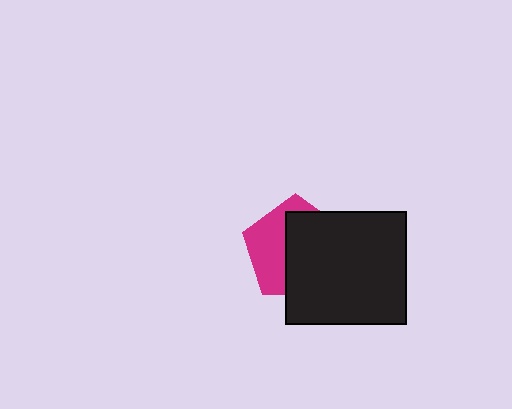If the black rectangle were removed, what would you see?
You would see the complete magenta pentagon.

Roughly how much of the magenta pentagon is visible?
A small part of it is visible (roughly 42%).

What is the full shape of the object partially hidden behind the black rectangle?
The partially hidden object is a magenta pentagon.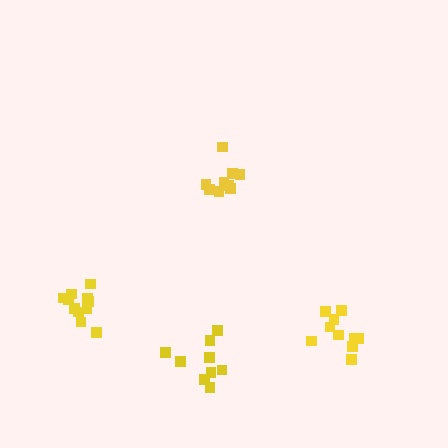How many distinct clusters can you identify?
There are 4 distinct clusters.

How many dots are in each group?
Group 1: 10 dots, Group 2: 10 dots, Group 3: 9 dots, Group 4: 11 dots (40 total).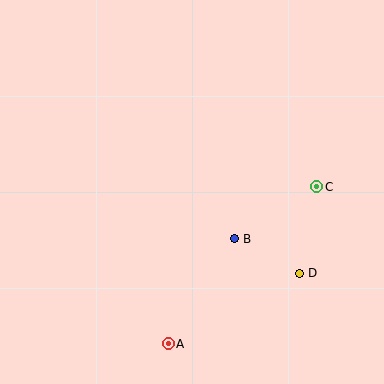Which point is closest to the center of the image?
Point B at (235, 239) is closest to the center.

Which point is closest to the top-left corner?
Point B is closest to the top-left corner.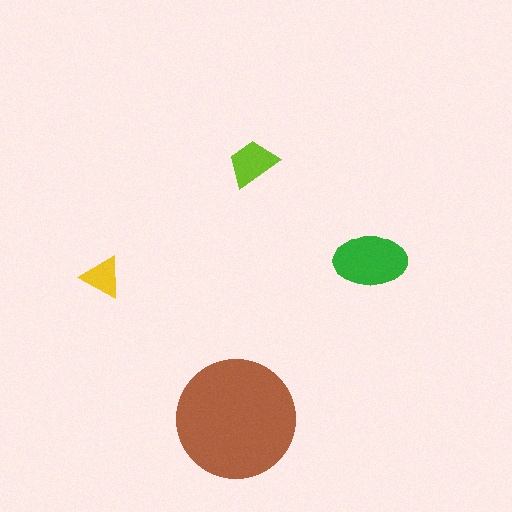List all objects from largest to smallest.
The brown circle, the green ellipse, the lime trapezoid, the yellow triangle.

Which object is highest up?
The lime trapezoid is topmost.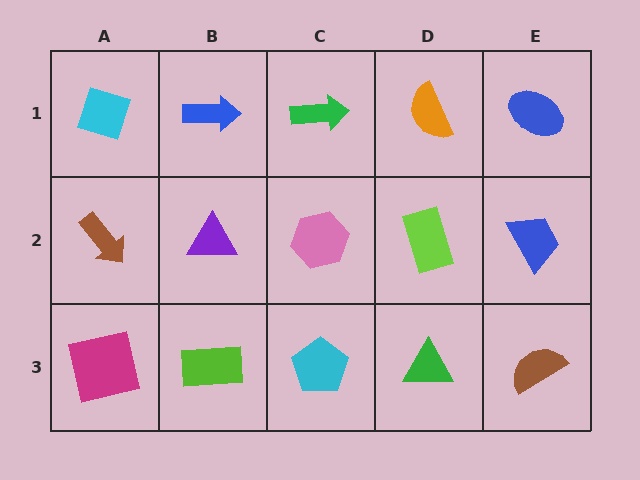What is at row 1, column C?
A green arrow.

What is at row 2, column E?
A blue trapezoid.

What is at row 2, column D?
A lime rectangle.